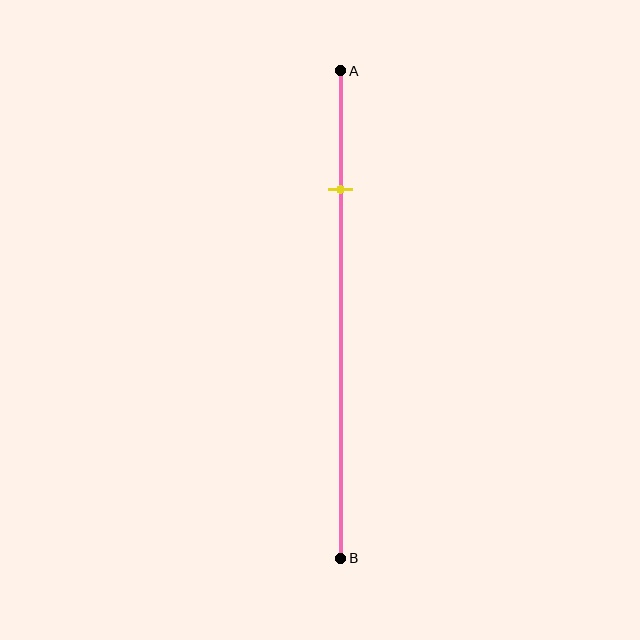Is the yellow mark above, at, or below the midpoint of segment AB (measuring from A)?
The yellow mark is above the midpoint of segment AB.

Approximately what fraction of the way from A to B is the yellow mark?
The yellow mark is approximately 25% of the way from A to B.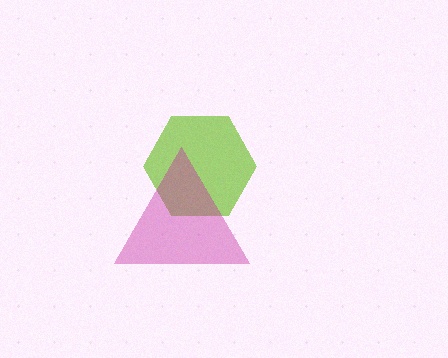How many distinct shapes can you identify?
There are 2 distinct shapes: a lime hexagon, a magenta triangle.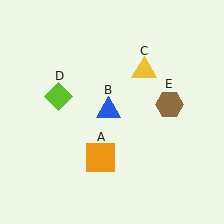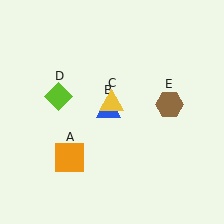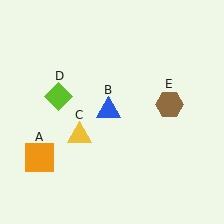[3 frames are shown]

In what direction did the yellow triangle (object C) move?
The yellow triangle (object C) moved down and to the left.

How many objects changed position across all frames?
2 objects changed position: orange square (object A), yellow triangle (object C).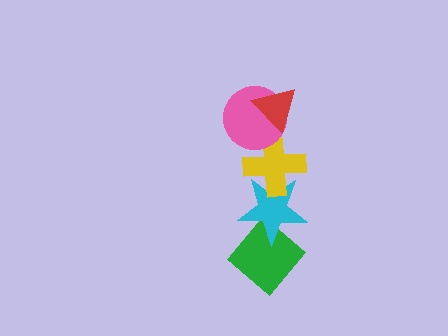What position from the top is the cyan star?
The cyan star is 4th from the top.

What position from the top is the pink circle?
The pink circle is 2nd from the top.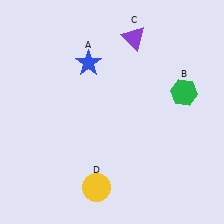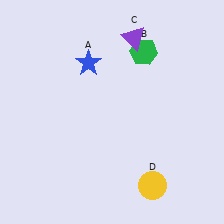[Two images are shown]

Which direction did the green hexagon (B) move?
The green hexagon (B) moved up.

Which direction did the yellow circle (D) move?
The yellow circle (D) moved right.